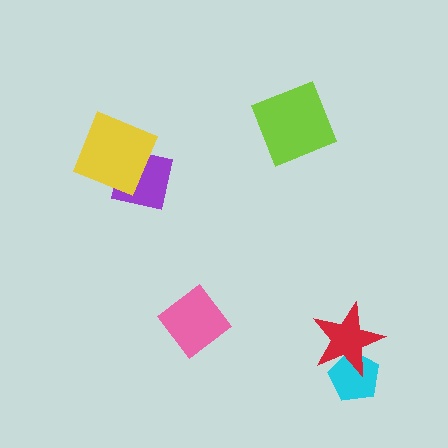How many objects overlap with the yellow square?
1 object overlaps with the yellow square.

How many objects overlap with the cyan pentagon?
1 object overlaps with the cyan pentagon.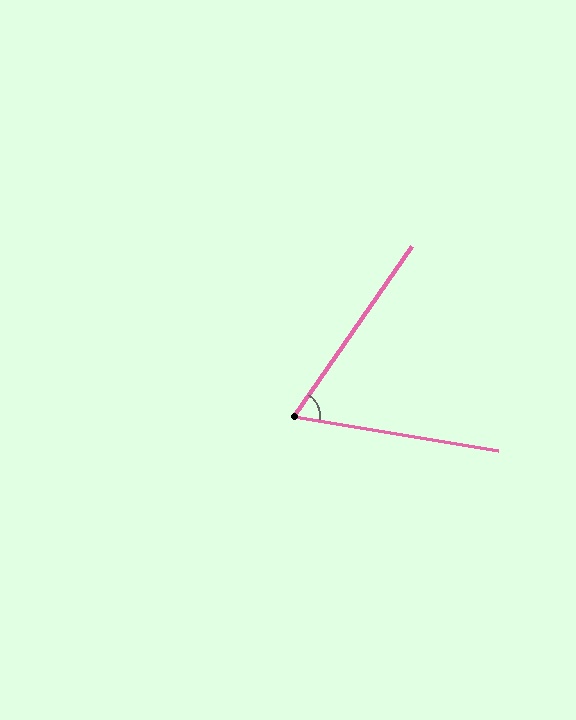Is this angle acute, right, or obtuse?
It is acute.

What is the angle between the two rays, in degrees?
Approximately 65 degrees.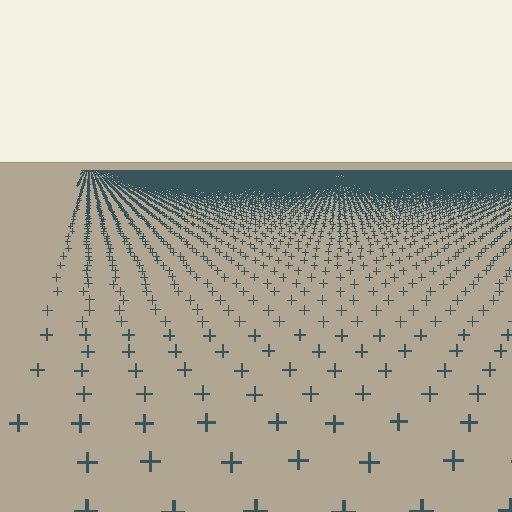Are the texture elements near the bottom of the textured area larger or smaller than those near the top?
Larger. Near the bottom, elements are closer to the viewer and appear at a bigger on-screen size.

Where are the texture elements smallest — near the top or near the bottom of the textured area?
Near the top.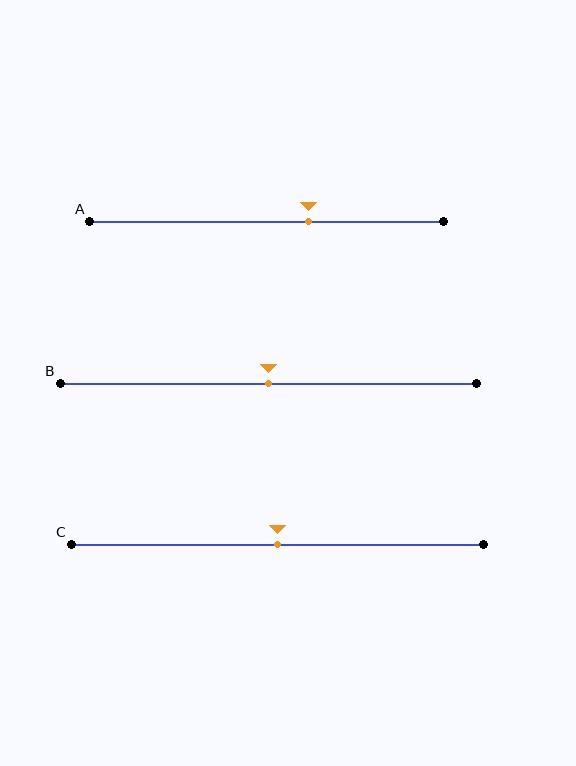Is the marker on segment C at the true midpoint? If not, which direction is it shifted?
Yes, the marker on segment C is at the true midpoint.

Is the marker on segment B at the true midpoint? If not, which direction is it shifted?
Yes, the marker on segment B is at the true midpoint.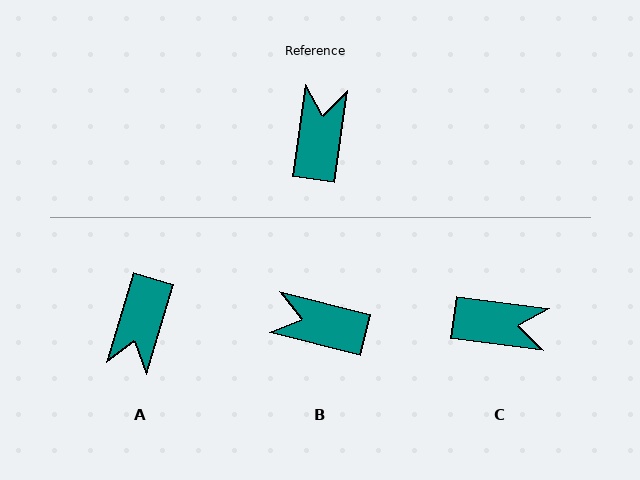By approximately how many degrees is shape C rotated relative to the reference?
Approximately 89 degrees clockwise.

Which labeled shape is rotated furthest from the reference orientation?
A, about 172 degrees away.